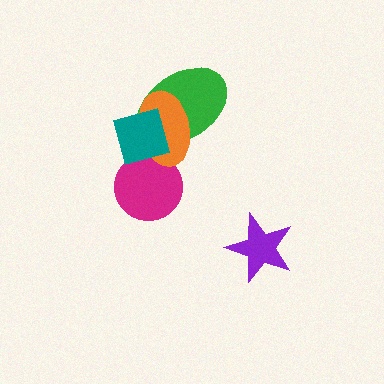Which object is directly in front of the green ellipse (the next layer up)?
The orange ellipse is directly in front of the green ellipse.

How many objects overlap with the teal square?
3 objects overlap with the teal square.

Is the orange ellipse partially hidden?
Yes, it is partially covered by another shape.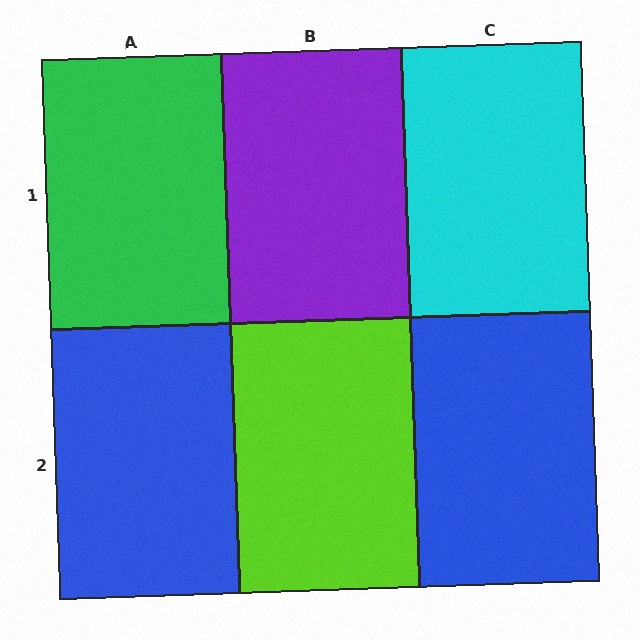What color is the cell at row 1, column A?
Green.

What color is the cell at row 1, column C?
Cyan.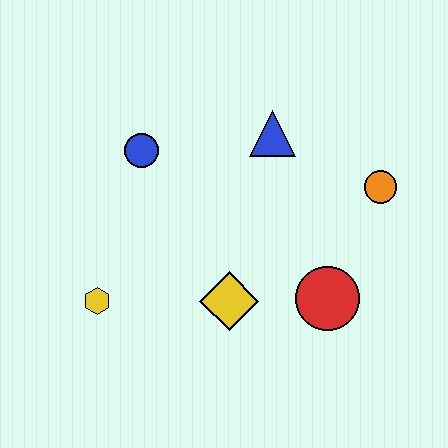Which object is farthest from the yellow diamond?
The orange circle is farthest from the yellow diamond.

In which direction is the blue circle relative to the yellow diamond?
The blue circle is above the yellow diamond.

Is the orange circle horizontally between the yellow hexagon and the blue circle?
No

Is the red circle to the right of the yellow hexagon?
Yes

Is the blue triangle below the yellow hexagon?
No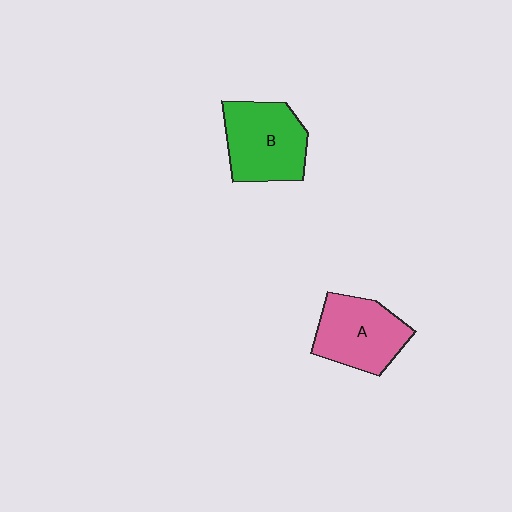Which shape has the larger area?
Shape B (green).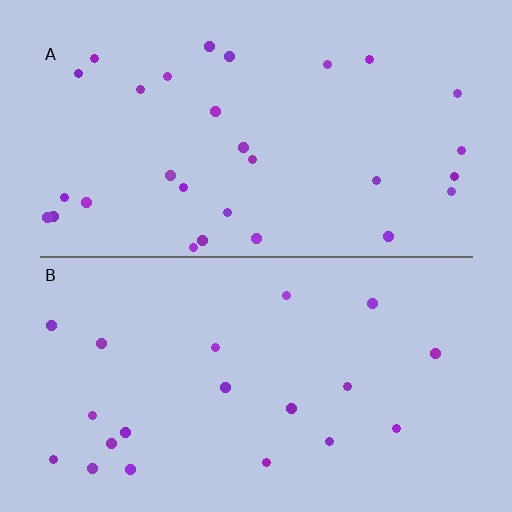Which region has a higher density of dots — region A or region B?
A (the top).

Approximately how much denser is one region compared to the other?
Approximately 1.5× — region A over region B.